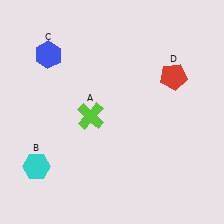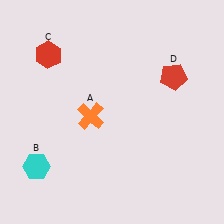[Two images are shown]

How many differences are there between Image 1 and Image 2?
There are 2 differences between the two images.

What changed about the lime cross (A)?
In Image 1, A is lime. In Image 2, it changed to orange.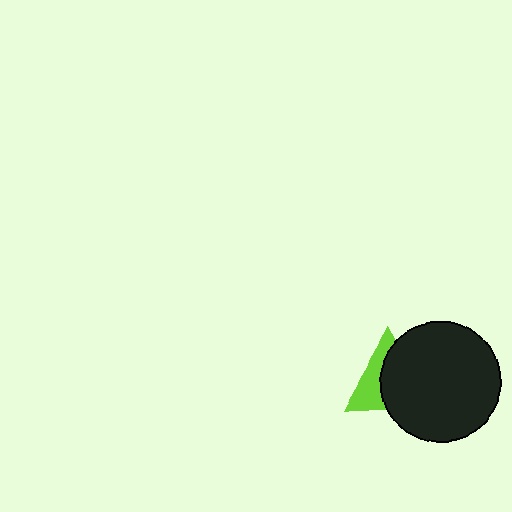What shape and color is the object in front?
The object in front is a black circle.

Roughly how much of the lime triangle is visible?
A small part of it is visible (roughly 41%).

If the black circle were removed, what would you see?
You would see the complete lime triangle.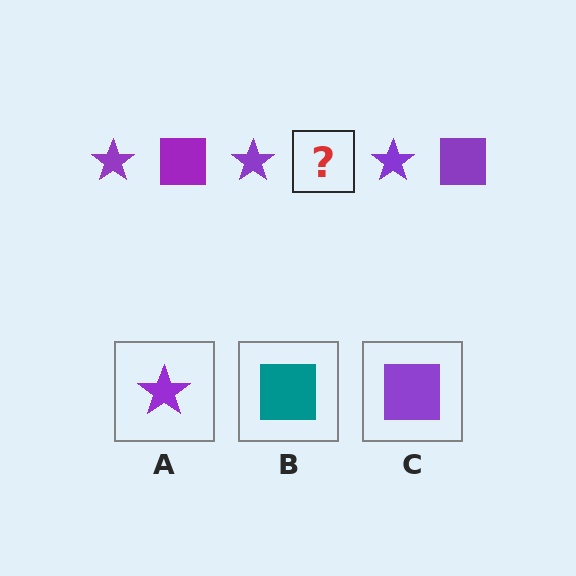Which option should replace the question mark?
Option C.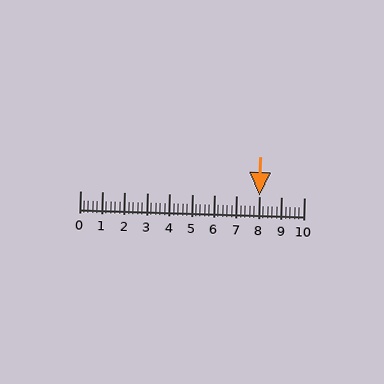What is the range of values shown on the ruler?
The ruler shows values from 0 to 10.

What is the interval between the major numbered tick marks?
The major tick marks are spaced 1 units apart.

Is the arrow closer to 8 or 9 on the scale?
The arrow is closer to 8.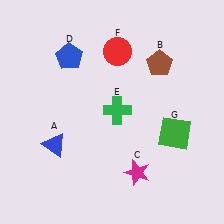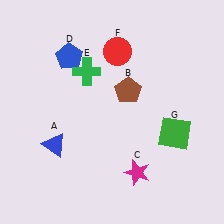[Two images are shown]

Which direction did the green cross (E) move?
The green cross (E) moved up.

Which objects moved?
The objects that moved are: the brown pentagon (B), the green cross (E).